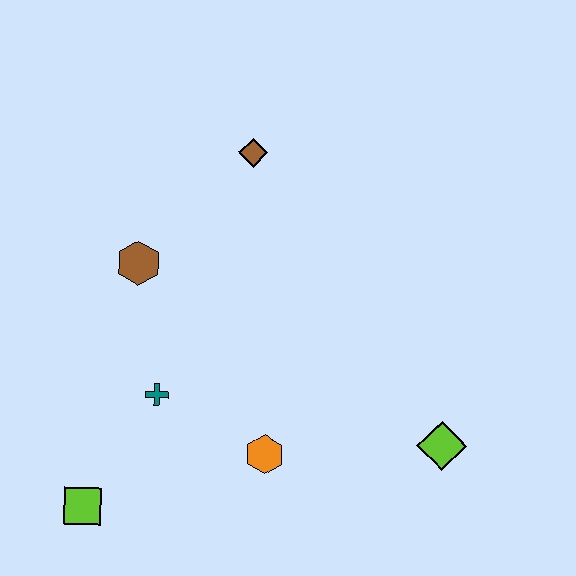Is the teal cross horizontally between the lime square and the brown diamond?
Yes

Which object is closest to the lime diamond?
The orange hexagon is closest to the lime diamond.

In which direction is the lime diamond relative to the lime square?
The lime diamond is to the right of the lime square.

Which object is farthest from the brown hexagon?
The lime diamond is farthest from the brown hexagon.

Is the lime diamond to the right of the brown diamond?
Yes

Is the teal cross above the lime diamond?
Yes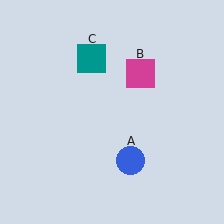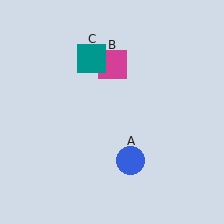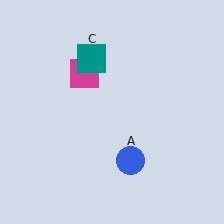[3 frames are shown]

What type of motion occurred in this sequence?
The magenta square (object B) rotated counterclockwise around the center of the scene.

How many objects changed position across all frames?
1 object changed position: magenta square (object B).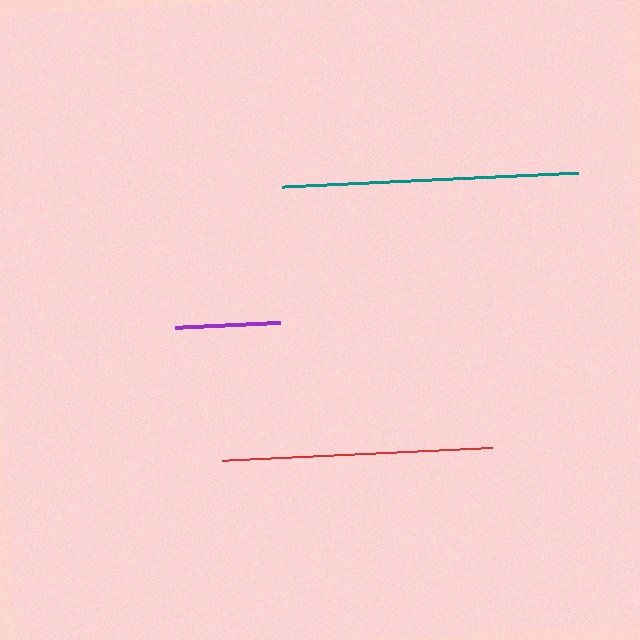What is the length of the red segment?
The red segment is approximately 271 pixels long.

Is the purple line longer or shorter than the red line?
The red line is longer than the purple line.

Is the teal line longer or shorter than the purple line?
The teal line is longer than the purple line.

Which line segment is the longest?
The teal line is the longest at approximately 296 pixels.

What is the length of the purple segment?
The purple segment is approximately 105 pixels long.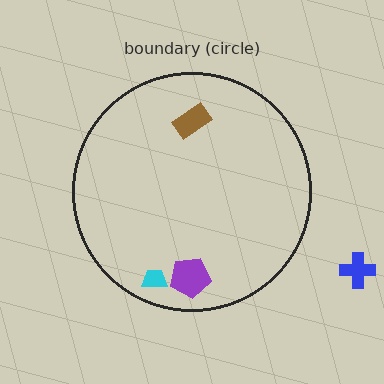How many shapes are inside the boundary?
3 inside, 1 outside.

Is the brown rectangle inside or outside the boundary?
Inside.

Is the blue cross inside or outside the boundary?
Outside.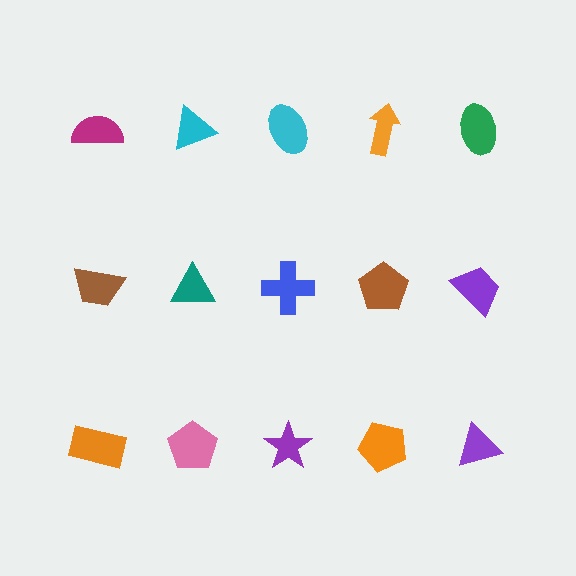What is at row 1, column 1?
A magenta semicircle.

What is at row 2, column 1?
A brown trapezoid.